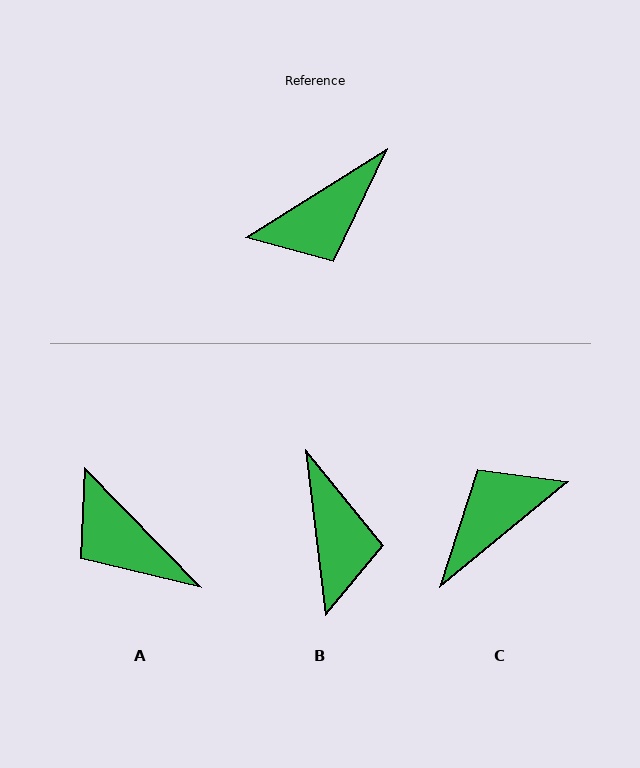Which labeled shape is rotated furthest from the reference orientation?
C, about 172 degrees away.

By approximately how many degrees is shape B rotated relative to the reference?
Approximately 65 degrees counter-clockwise.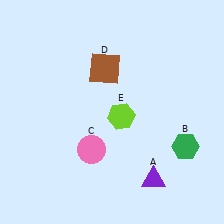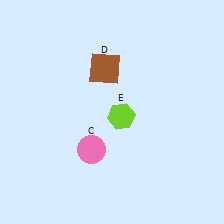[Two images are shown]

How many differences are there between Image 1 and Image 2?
There are 2 differences between the two images.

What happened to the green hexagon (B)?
The green hexagon (B) was removed in Image 2. It was in the bottom-right area of Image 1.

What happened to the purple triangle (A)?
The purple triangle (A) was removed in Image 2. It was in the bottom-right area of Image 1.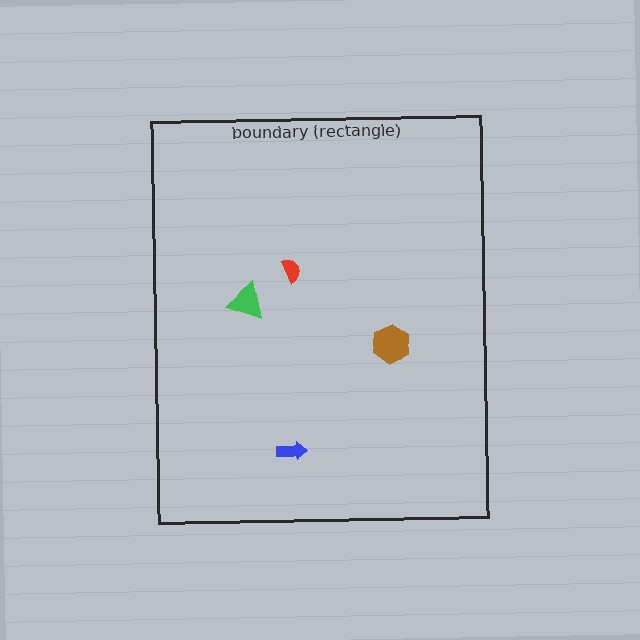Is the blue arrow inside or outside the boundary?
Inside.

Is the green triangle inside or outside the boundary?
Inside.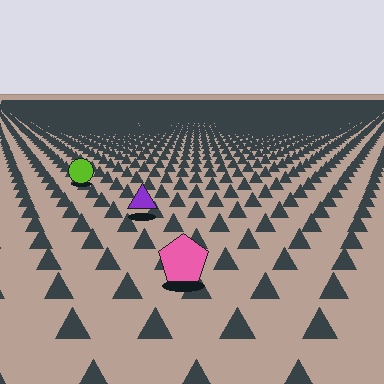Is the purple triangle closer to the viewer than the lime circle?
Yes. The purple triangle is closer — you can tell from the texture gradient: the ground texture is coarser near it.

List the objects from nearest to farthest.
From nearest to farthest: the pink pentagon, the purple triangle, the lime circle.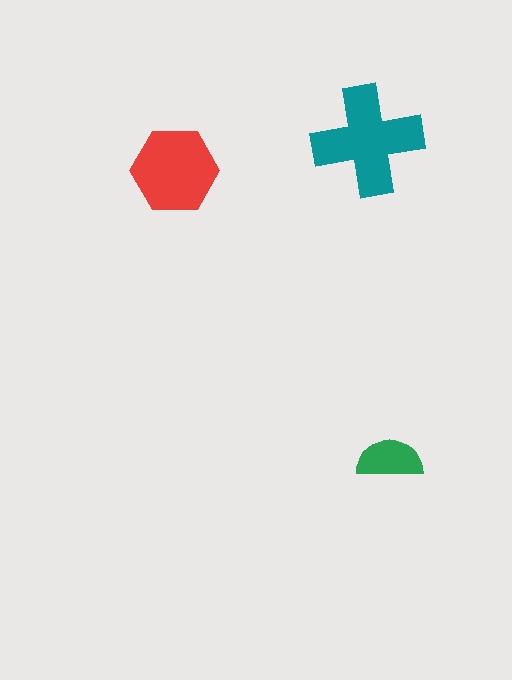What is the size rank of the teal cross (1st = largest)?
1st.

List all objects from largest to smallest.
The teal cross, the red hexagon, the green semicircle.